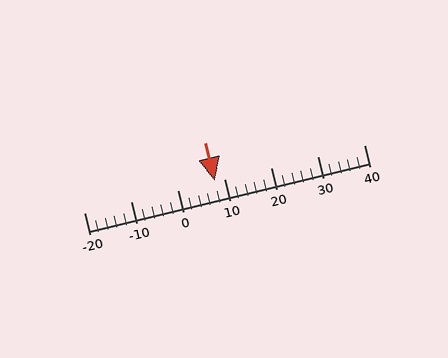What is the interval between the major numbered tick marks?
The major tick marks are spaced 10 units apart.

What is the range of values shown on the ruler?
The ruler shows values from -20 to 40.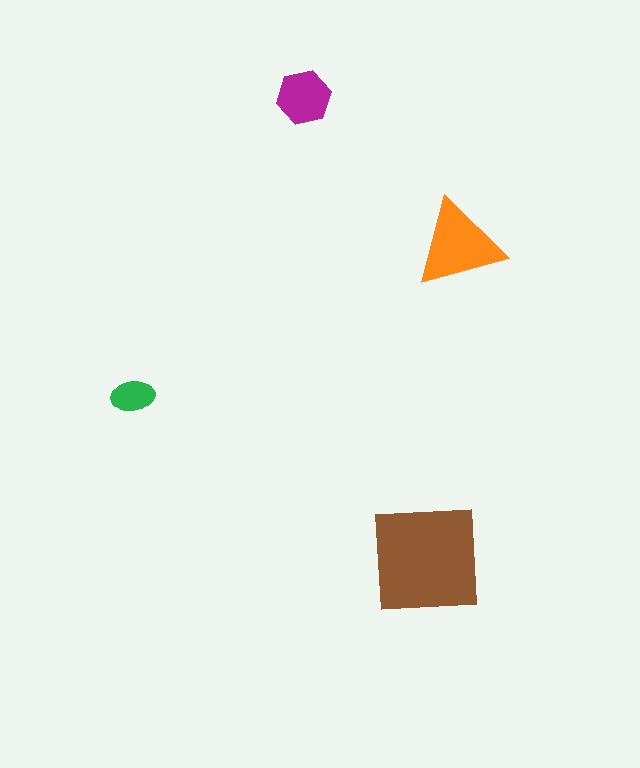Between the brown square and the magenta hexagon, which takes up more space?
The brown square.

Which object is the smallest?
The green ellipse.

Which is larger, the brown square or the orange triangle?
The brown square.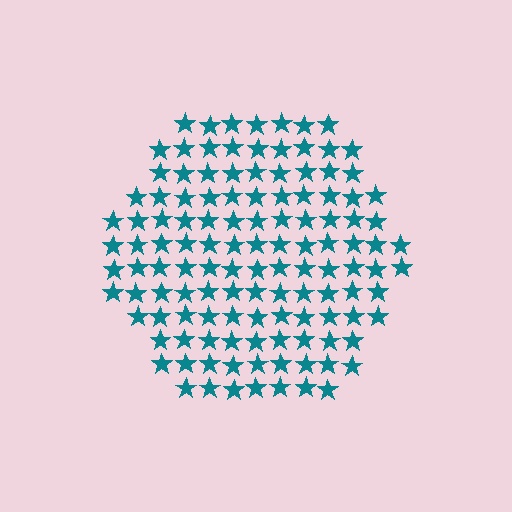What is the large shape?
The large shape is a hexagon.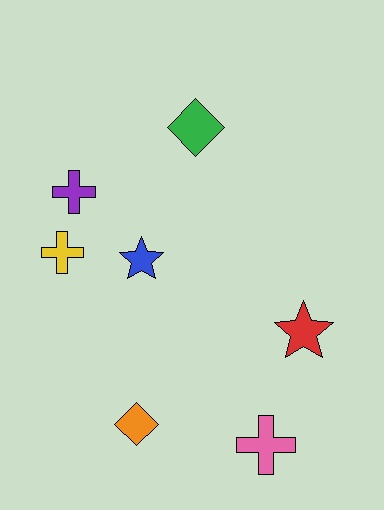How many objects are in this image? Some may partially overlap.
There are 7 objects.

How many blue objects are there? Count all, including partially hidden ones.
There is 1 blue object.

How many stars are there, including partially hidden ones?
There are 2 stars.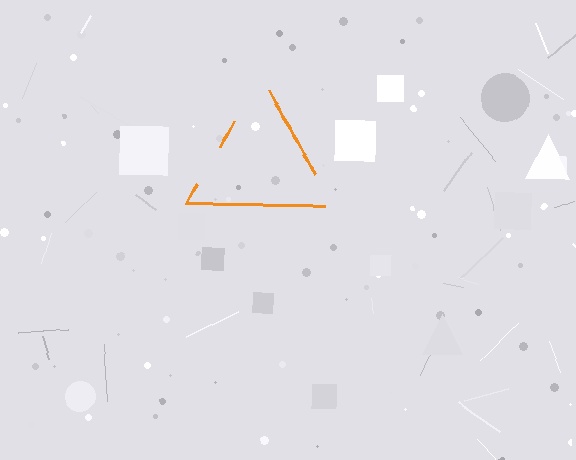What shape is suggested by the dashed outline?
The dashed outline suggests a triangle.